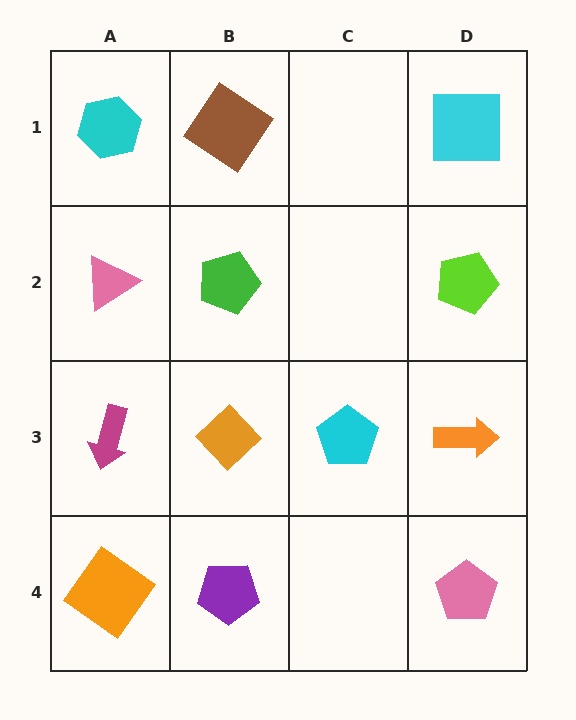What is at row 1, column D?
A cyan square.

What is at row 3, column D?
An orange arrow.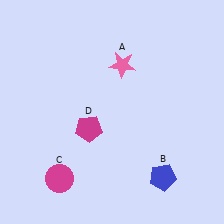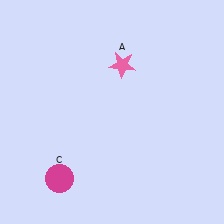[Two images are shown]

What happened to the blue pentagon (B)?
The blue pentagon (B) was removed in Image 2. It was in the bottom-right area of Image 1.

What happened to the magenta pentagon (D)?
The magenta pentagon (D) was removed in Image 2. It was in the bottom-left area of Image 1.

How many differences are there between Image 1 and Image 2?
There are 2 differences between the two images.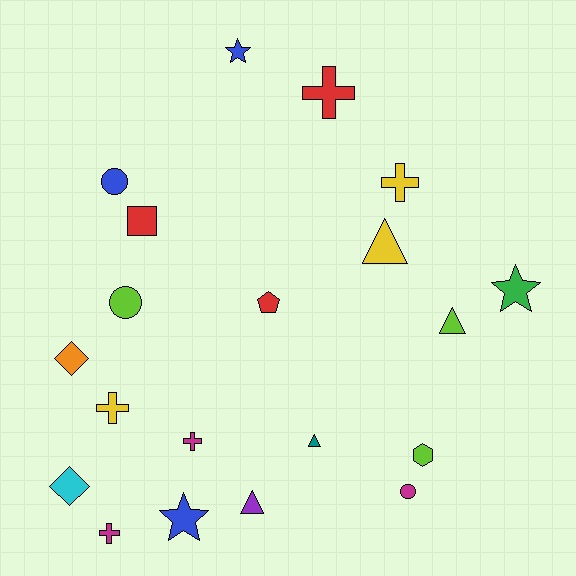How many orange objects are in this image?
There is 1 orange object.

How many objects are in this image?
There are 20 objects.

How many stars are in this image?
There are 3 stars.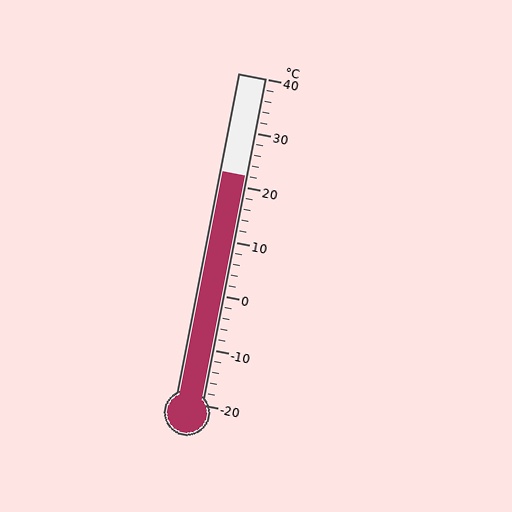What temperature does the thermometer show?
The thermometer shows approximately 22°C.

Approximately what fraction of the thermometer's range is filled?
The thermometer is filled to approximately 70% of its range.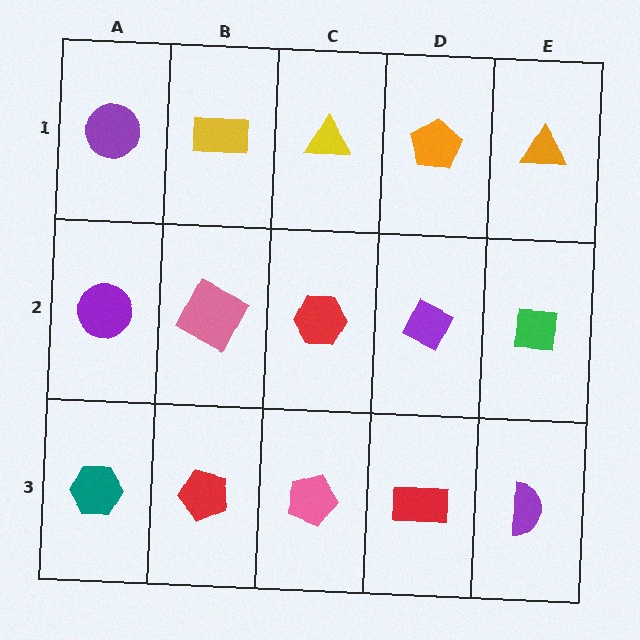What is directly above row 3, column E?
A green square.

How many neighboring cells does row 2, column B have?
4.